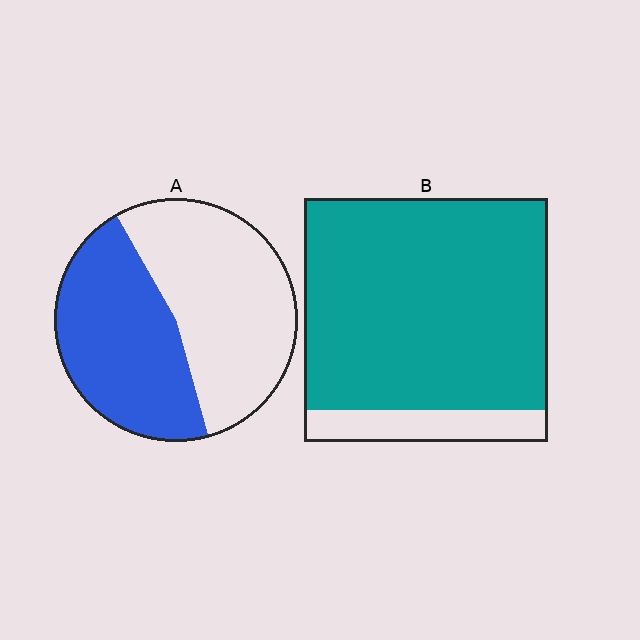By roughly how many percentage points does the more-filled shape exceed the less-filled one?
By roughly 40 percentage points (B over A).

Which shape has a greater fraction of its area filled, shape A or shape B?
Shape B.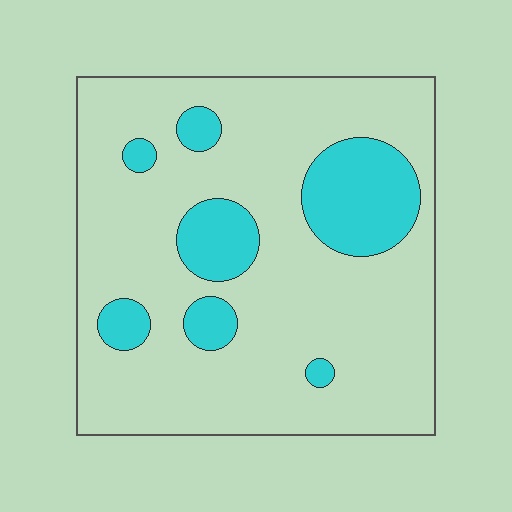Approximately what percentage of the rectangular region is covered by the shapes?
Approximately 20%.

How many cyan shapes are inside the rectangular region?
7.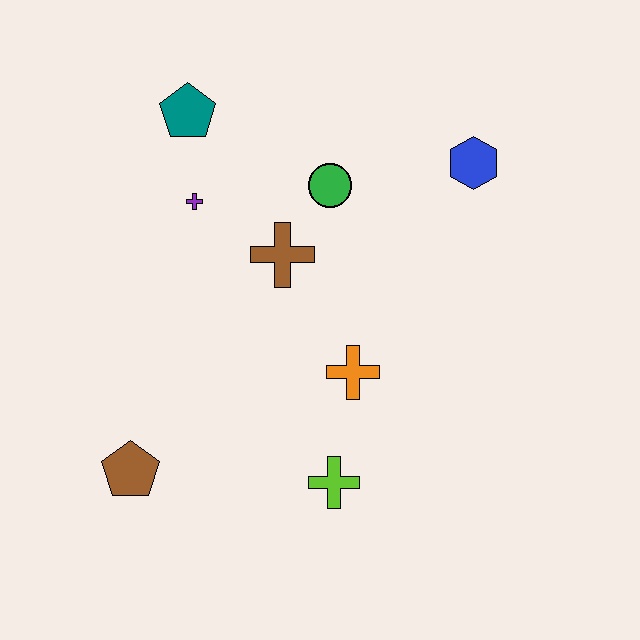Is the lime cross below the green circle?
Yes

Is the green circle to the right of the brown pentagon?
Yes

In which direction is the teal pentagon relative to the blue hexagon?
The teal pentagon is to the left of the blue hexagon.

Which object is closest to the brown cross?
The green circle is closest to the brown cross.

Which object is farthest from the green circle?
The brown pentagon is farthest from the green circle.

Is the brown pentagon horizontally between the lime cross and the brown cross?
No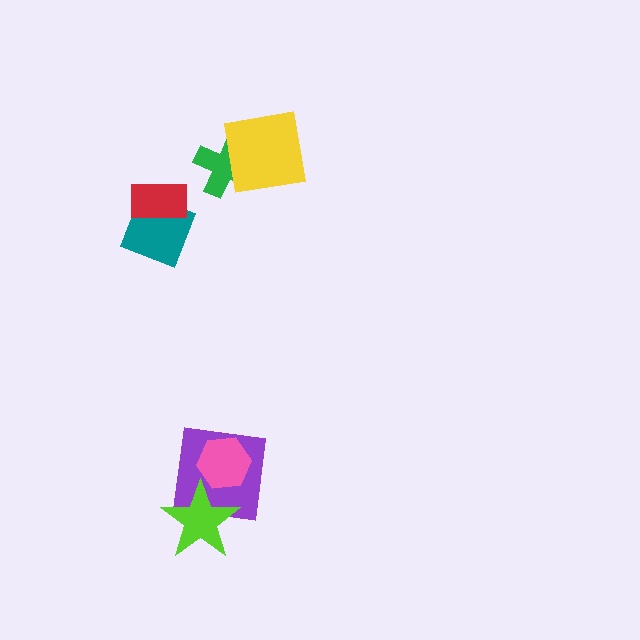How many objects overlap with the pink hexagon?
2 objects overlap with the pink hexagon.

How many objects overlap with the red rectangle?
1 object overlaps with the red rectangle.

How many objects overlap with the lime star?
2 objects overlap with the lime star.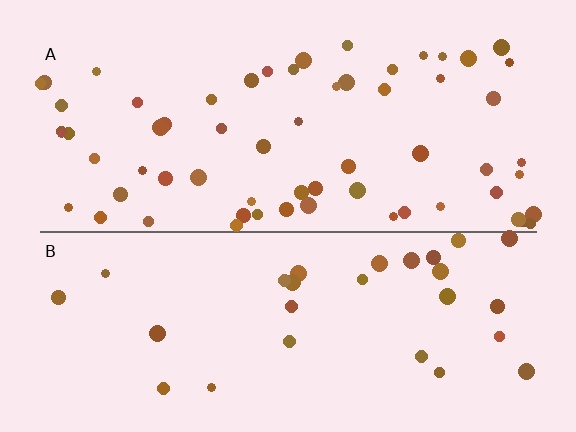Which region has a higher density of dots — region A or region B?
A (the top).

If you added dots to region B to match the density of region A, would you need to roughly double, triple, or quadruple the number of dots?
Approximately double.